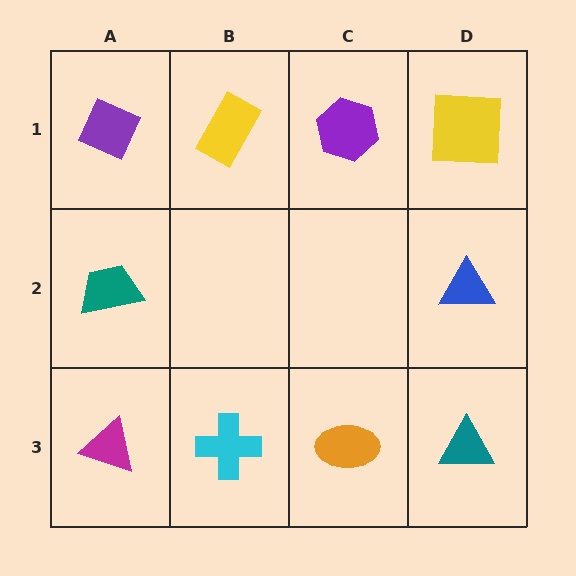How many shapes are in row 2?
2 shapes.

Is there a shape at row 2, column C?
No, that cell is empty.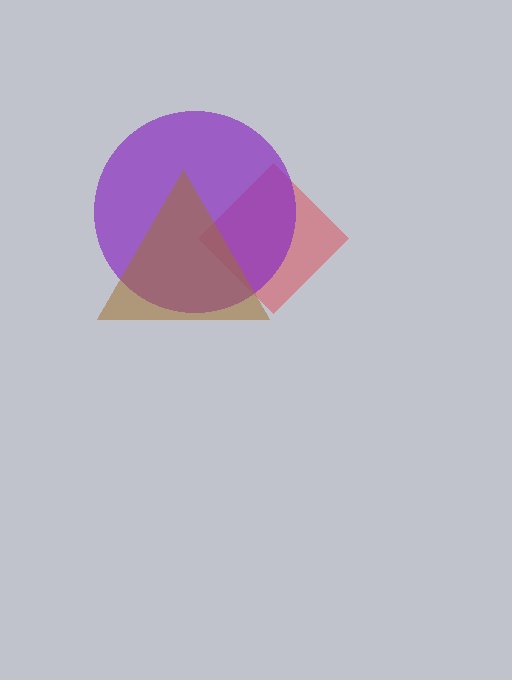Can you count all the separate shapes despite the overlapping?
Yes, there are 3 separate shapes.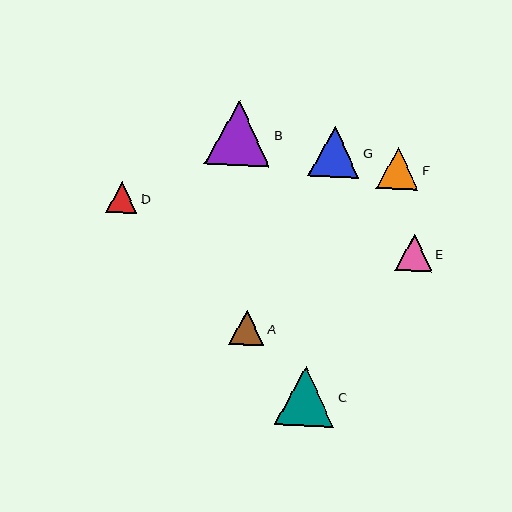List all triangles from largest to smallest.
From largest to smallest: B, C, G, F, E, A, D.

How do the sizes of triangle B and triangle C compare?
Triangle B and triangle C are approximately the same size.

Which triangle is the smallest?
Triangle D is the smallest with a size of approximately 31 pixels.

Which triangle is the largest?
Triangle B is the largest with a size of approximately 65 pixels.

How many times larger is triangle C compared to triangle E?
Triangle C is approximately 1.6 times the size of triangle E.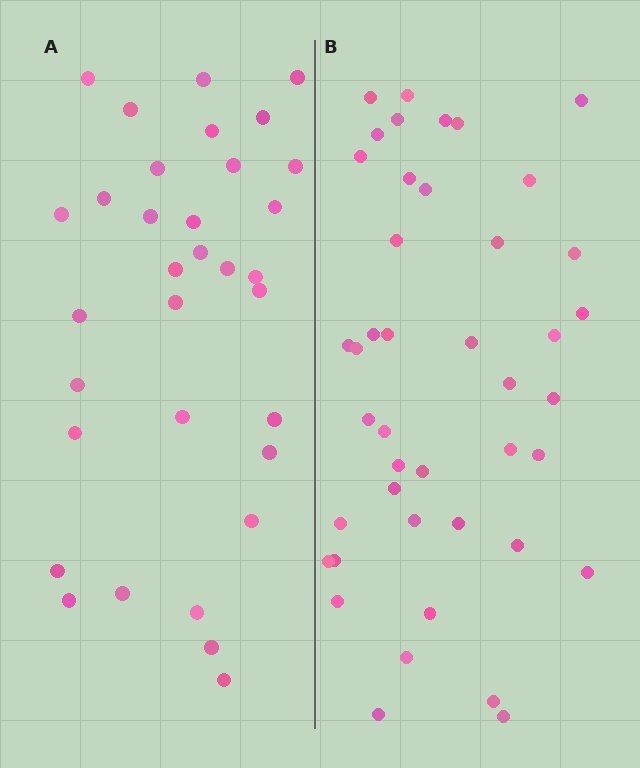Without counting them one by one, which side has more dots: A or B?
Region B (the right region) has more dots.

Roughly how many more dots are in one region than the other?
Region B has roughly 10 or so more dots than region A.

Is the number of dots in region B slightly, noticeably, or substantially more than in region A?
Region B has noticeably more, but not dramatically so. The ratio is roughly 1.3 to 1.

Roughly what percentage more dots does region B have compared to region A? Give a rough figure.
About 30% more.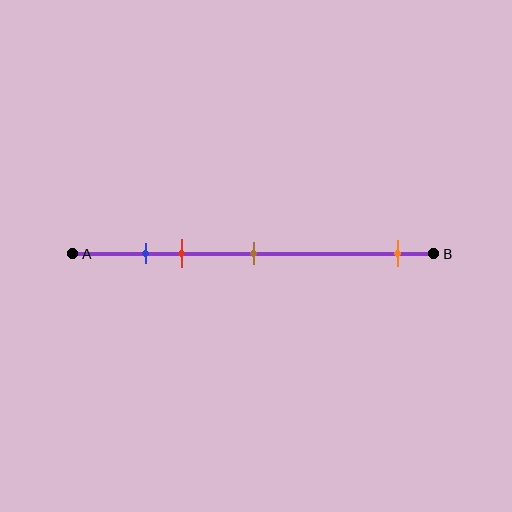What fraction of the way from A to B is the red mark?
The red mark is approximately 30% (0.3) of the way from A to B.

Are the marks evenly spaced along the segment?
No, the marks are not evenly spaced.